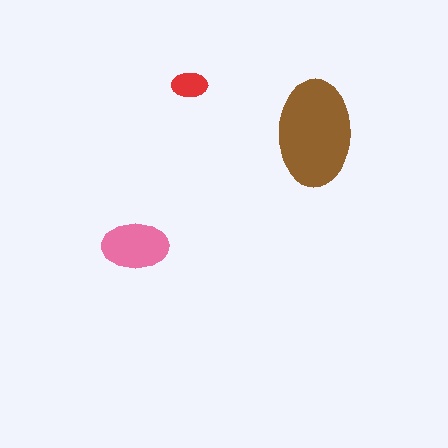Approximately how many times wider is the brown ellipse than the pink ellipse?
About 1.5 times wider.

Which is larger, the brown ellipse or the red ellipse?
The brown one.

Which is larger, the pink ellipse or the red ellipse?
The pink one.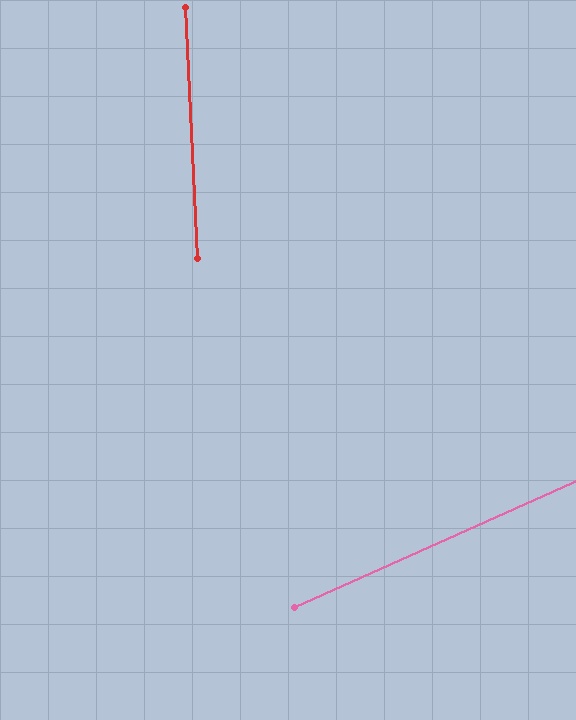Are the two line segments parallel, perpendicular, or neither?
Neither parallel nor perpendicular — they differ by about 69°.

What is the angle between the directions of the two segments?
Approximately 69 degrees.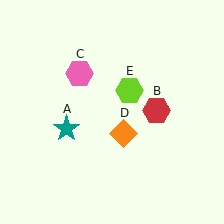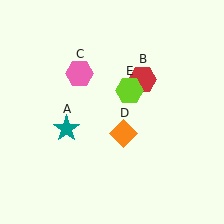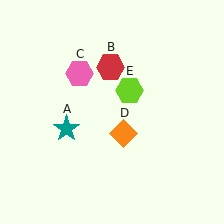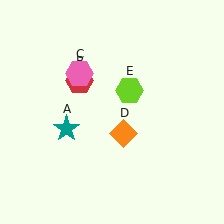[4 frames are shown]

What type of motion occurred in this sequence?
The red hexagon (object B) rotated counterclockwise around the center of the scene.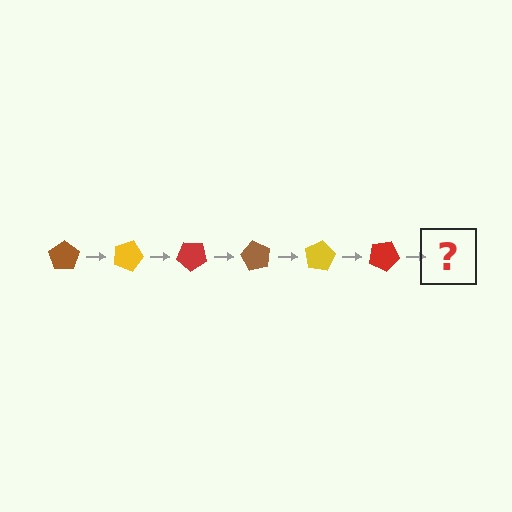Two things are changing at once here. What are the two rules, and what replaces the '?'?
The two rules are that it rotates 20 degrees each step and the color cycles through brown, yellow, and red. The '?' should be a brown pentagon, rotated 120 degrees from the start.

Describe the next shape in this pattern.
It should be a brown pentagon, rotated 120 degrees from the start.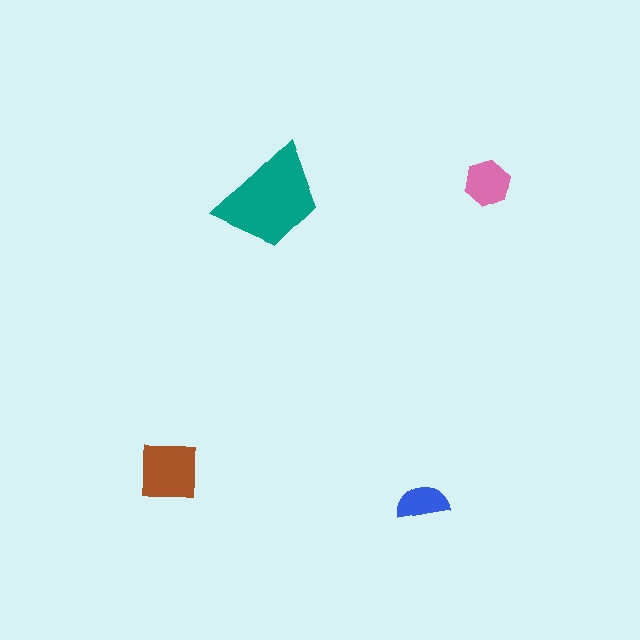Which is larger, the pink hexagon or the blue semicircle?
The pink hexagon.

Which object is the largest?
The teal trapezoid.